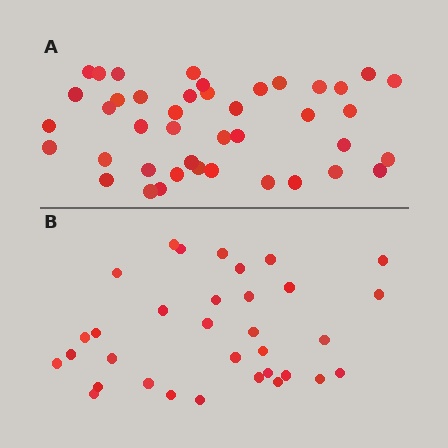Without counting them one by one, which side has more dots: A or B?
Region A (the top region) has more dots.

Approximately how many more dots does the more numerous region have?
Region A has roughly 8 or so more dots than region B.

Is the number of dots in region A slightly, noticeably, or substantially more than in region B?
Region A has noticeably more, but not dramatically so. The ratio is roughly 1.3 to 1.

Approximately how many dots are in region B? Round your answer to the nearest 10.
About 30 dots. (The exact count is 33, which rounds to 30.)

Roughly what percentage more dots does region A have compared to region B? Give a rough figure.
About 25% more.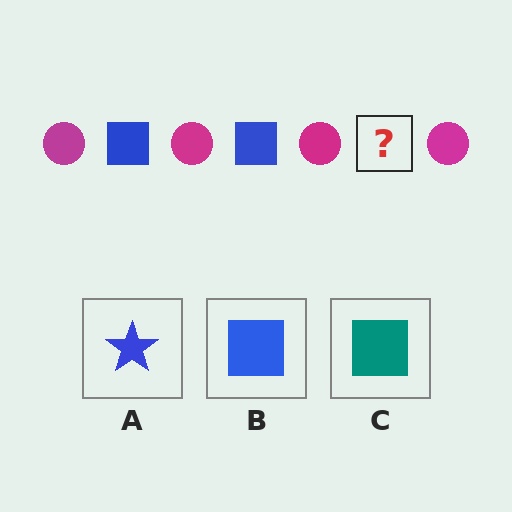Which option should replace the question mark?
Option B.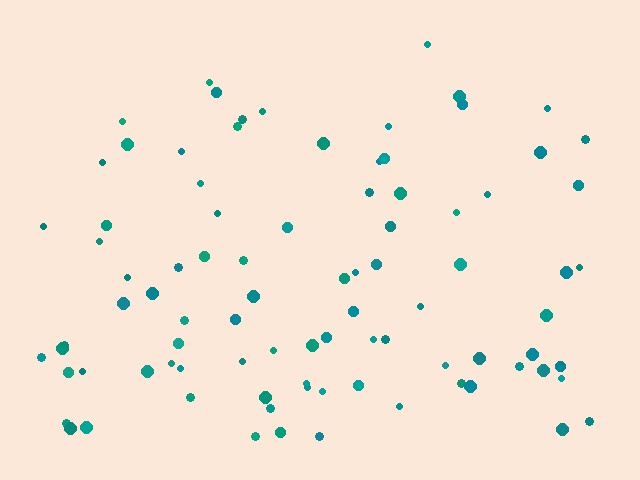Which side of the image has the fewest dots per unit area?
The top.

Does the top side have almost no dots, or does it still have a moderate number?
Still a moderate number, just noticeably fewer than the bottom.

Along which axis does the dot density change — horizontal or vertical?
Vertical.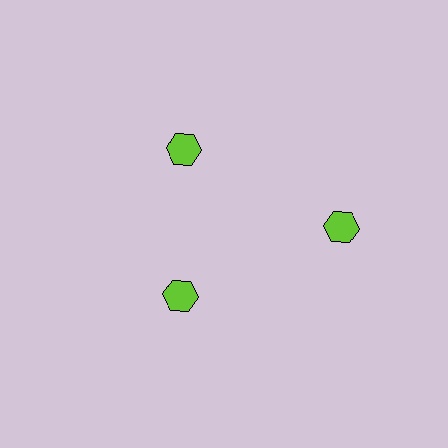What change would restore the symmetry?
The symmetry would be restored by moving it inward, back onto the ring so that all 3 hexagons sit at equal angles and equal distance from the center.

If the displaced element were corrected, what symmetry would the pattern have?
It would have 3-fold rotational symmetry — the pattern would map onto itself every 120 degrees.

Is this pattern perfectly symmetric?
No. The 3 lime hexagons are arranged in a ring, but one element near the 3 o'clock position is pushed outward from the center, breaking the 3-fold rotational symmetry.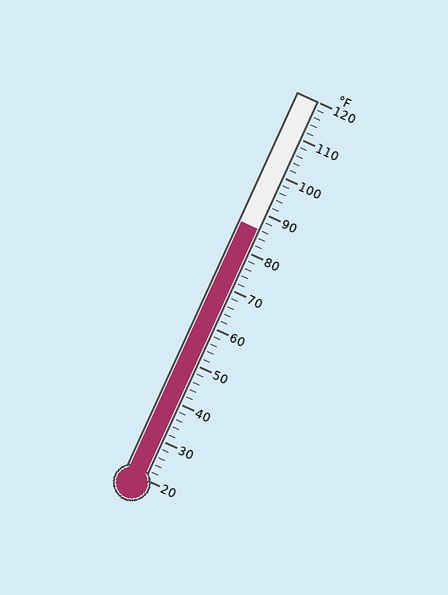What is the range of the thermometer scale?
The thermometer scale ranges from 20°F to 120°F.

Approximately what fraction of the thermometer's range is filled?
The thermometer is filled to approximately 65% of its range.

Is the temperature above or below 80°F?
The temperature is above 80°F.